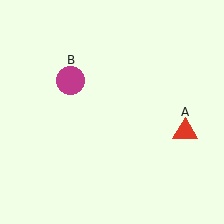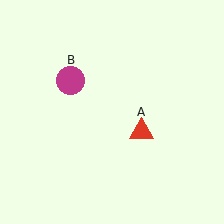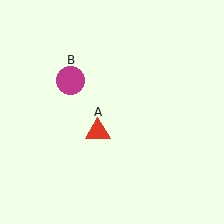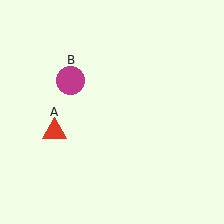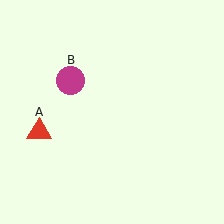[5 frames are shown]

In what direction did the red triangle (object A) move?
The red triangle (object A) moved left.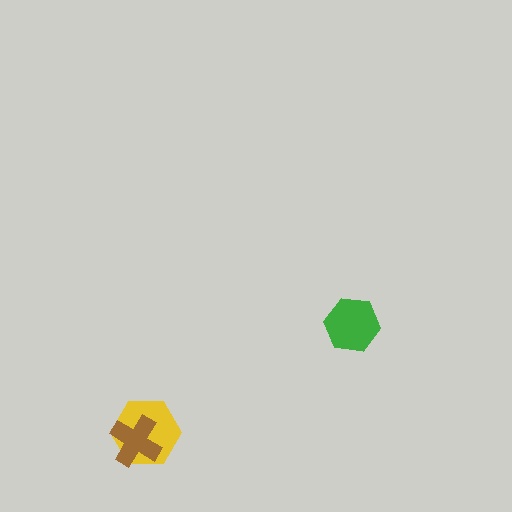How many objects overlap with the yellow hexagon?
1 object overlaps with the yellow hexagon.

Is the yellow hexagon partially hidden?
Yes, it is partially covered by another shape.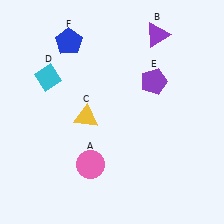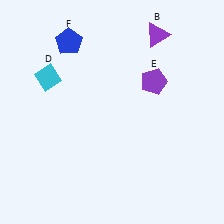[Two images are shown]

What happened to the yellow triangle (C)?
The yellow triangle (C) was removed in Image 2. It was in the bottom-left area of Image 1.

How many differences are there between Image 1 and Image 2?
There are 2 differences between the two images.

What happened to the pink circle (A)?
The pink circle (A) was removed in Image 2. It was in the bottom-left area of Image 1.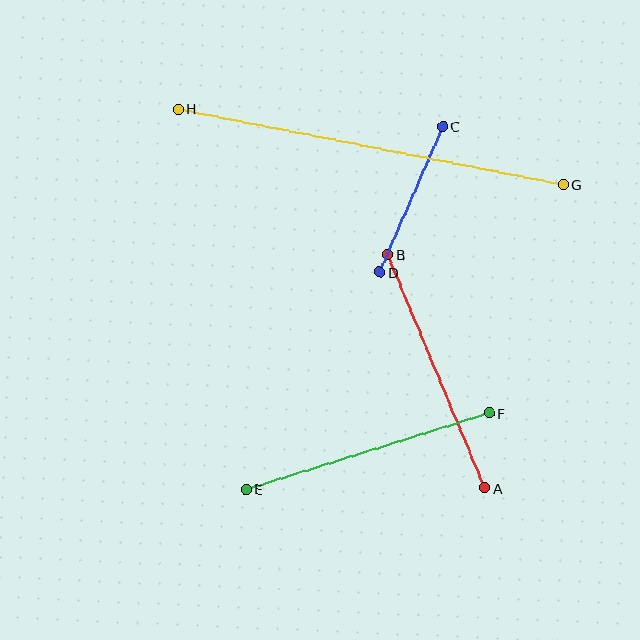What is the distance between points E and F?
The distance is approximately 255 pixels.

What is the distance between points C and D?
The distance is approximately 159 pixels.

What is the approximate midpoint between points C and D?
The midpoint is at approximately (411, 199) pixels.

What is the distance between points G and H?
The distance is approximately 392 pixels.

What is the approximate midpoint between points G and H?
The midpoint is at approximately (371, 147) pixels.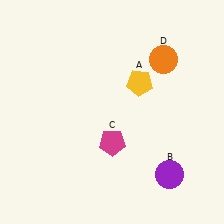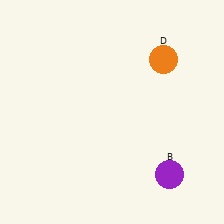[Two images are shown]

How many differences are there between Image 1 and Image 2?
There are 2 differences between the two images.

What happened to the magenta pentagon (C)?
The magenta pentagon (C) was removed in Image 2. It was in the bottom-right area of Image 1.